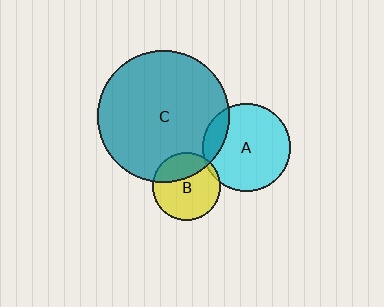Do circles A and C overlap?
Yes.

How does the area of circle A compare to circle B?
Approximately 1.7 times.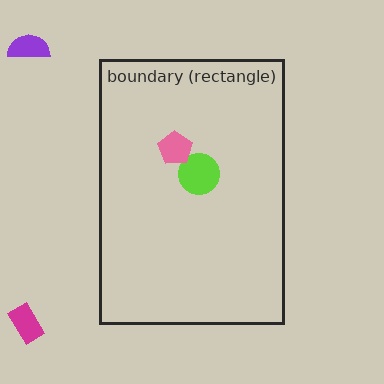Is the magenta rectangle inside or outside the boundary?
Outside.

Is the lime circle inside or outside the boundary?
Inside.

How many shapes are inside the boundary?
2 inside, 2 outside.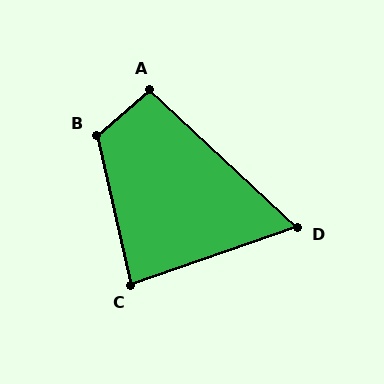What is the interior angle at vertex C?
Approximately 84 degrees (acute).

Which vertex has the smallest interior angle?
D, at approximately 62 degrees.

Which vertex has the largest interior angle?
B, at approximately 118 degrees.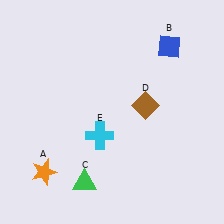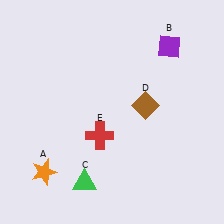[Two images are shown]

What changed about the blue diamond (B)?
In Image 1, B is blue. In Image 2, it changed to purple.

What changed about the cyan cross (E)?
In Image 1, E is cyan. In Image 2, it changed to red.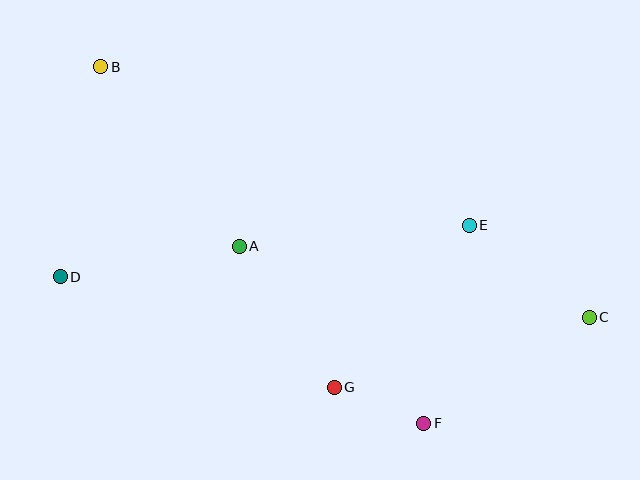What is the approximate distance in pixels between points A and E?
The distance between A and E is approximately 231 pixels.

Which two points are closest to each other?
Points F and G are closest to each other.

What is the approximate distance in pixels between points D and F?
The distance between D and F is approximately 392 pixels.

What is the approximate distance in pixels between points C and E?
The distance between C and E is approximately 151 pixels.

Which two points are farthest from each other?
Points B and C are farthest from each other.